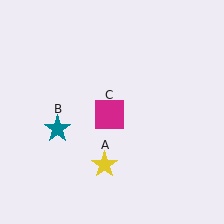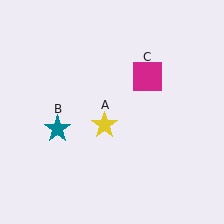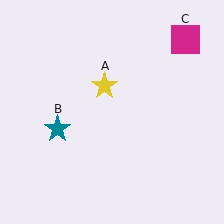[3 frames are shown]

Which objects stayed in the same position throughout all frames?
Teal star (object B) remained stationary.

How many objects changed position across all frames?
2 objects changed position: yellow star (object A), magenta square (object C).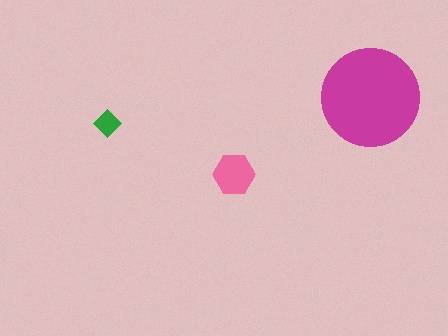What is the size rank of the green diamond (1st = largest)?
3rd.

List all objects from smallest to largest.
The green diamond, the pink hexagon, the magenta circle.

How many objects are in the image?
There are 3 objects in the image.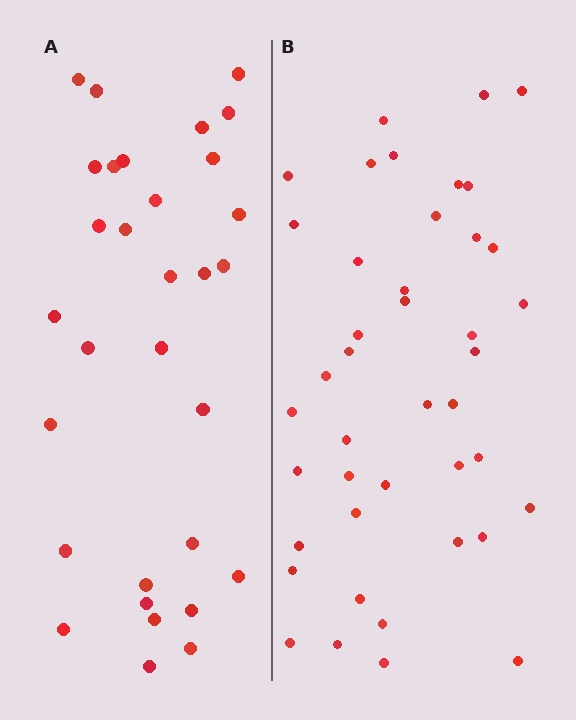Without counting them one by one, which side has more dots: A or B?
Region B (the right region) has more dots.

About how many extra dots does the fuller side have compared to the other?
Region B has roughly 12 or so more dots than region A.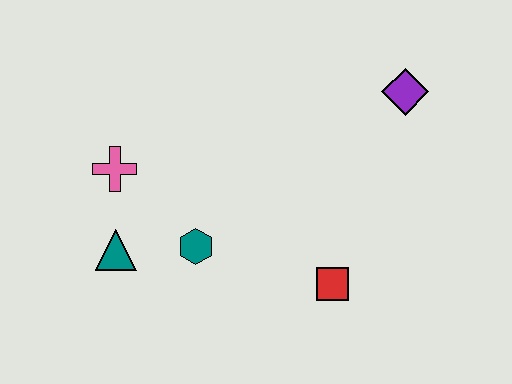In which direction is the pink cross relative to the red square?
The pink cross is to the left of the red square.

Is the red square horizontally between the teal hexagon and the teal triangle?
No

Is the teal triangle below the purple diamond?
Yes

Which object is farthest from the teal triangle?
The purple diamond is farthest from the teal triangle.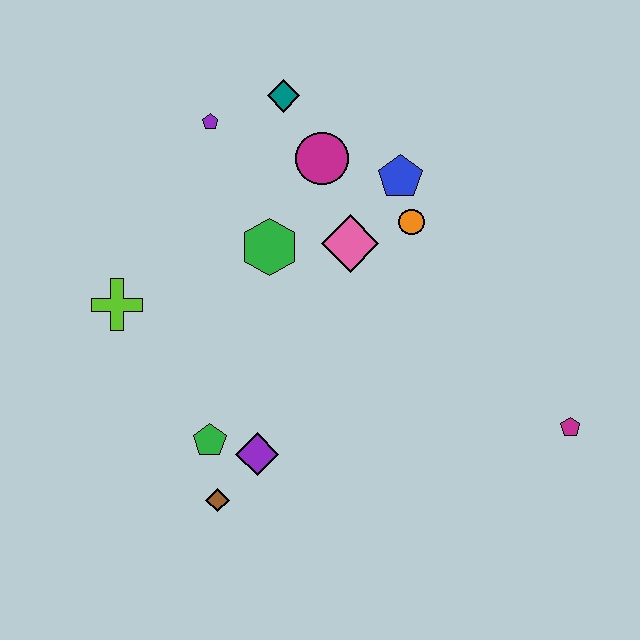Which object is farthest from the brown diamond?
The teal diamond is farthest from the brown diamond.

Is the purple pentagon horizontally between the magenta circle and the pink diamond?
No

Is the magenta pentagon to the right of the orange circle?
Yes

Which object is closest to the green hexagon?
The pink diamond is closest to the green hexagon.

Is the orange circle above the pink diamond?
Yes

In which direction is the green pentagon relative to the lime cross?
The green pentagon is below the lime cross.